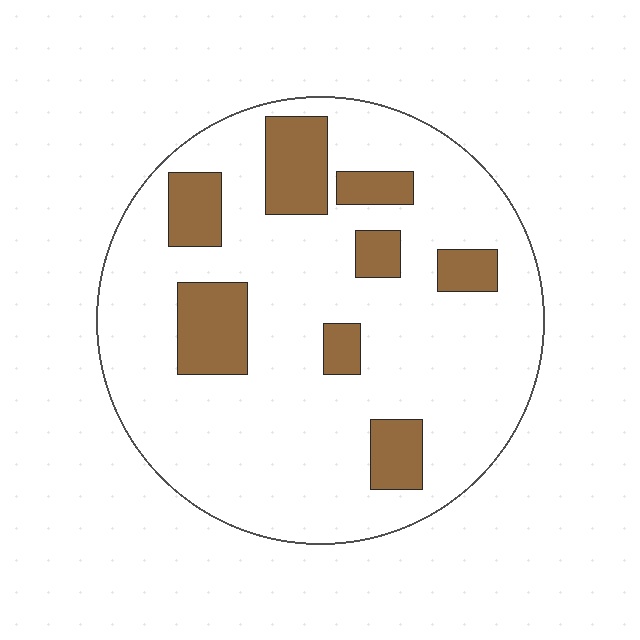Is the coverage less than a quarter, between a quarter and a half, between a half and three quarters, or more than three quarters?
Less than a quarter.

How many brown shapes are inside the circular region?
8.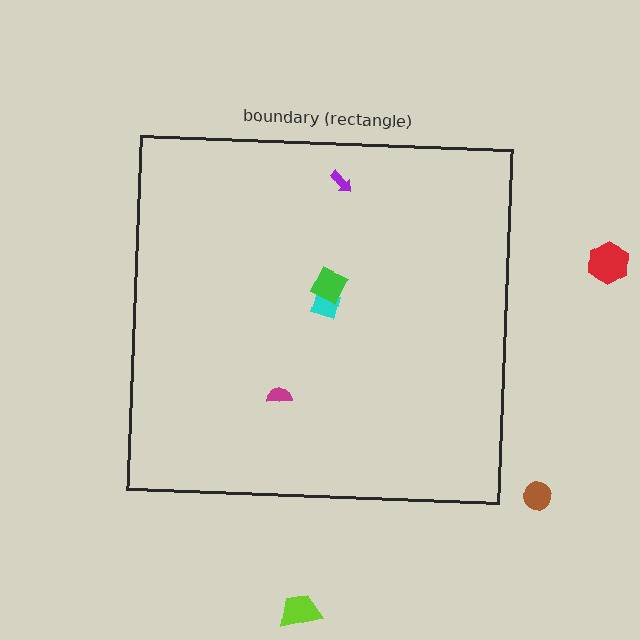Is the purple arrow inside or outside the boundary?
Inside.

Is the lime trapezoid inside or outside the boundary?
Outside.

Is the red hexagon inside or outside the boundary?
Outside.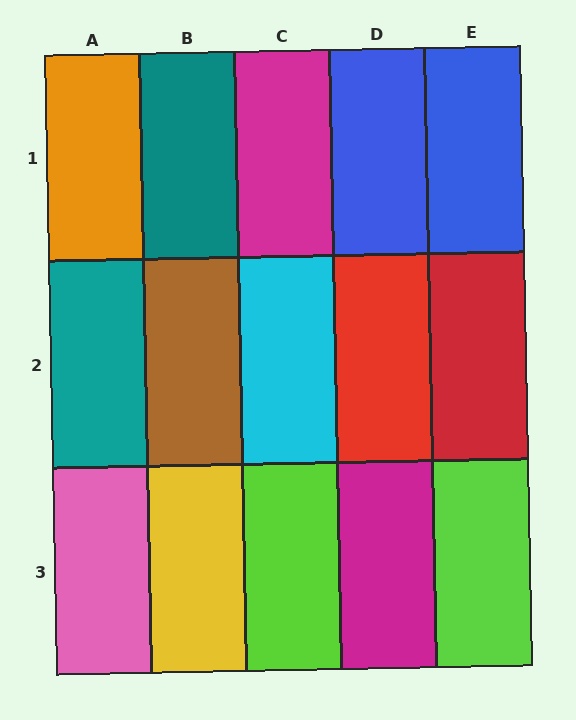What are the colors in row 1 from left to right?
Orange, teal, magenta, blue, blue.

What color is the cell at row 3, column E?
Lime.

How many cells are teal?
2 cells are teal.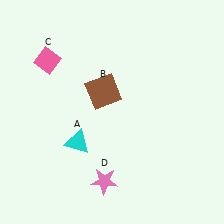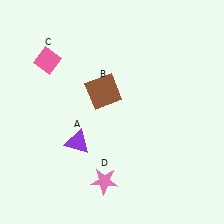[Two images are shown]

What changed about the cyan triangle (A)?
In Image 1, A is cyan. In Image 2, it changed to purple.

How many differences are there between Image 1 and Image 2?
There is 1 difference between the two images.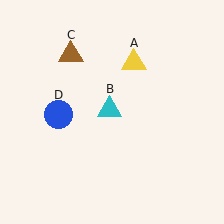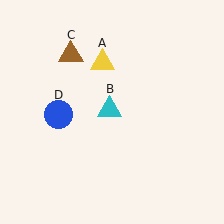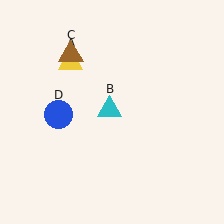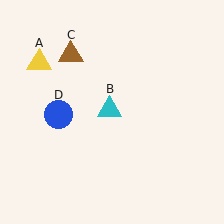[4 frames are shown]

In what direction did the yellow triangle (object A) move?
The yellow triangle (object A) moved left.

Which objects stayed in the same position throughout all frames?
Cyan triangle (object B) and brown triangle (object C) and blue circle (object D) remained stationary.